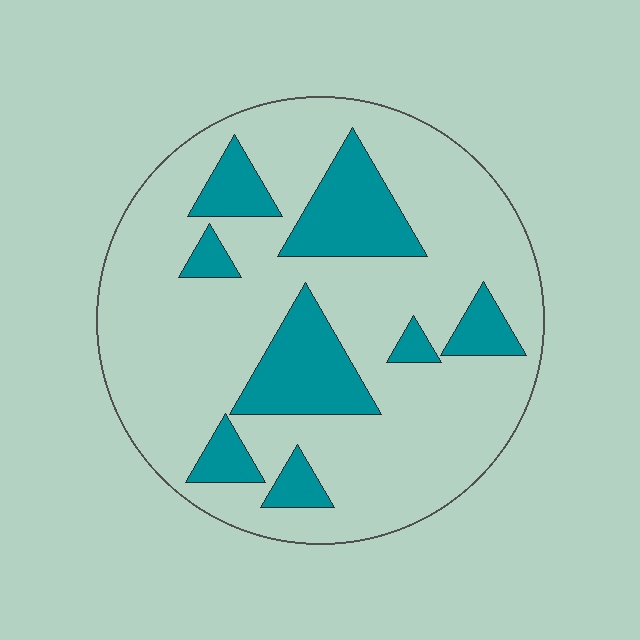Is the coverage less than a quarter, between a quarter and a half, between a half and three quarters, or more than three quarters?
Less than a quarter.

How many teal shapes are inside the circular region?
8.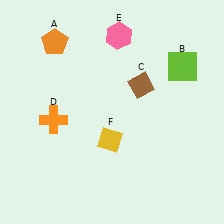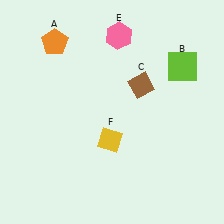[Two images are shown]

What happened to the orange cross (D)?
The orange cross (D) was removed in Image 2. It was in the bottom-left area of Image 1.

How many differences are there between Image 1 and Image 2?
There is 1 difference between the two images.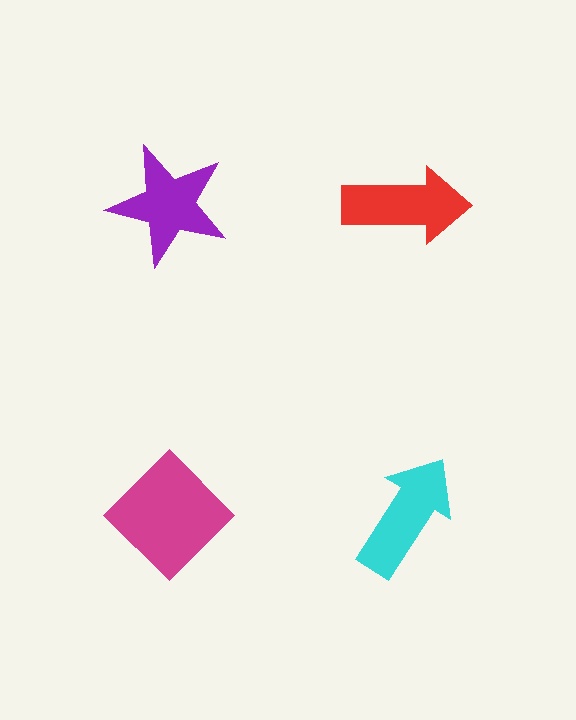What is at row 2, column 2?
A cyan arrow.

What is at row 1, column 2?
A red arrow.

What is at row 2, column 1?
A magenta diamond.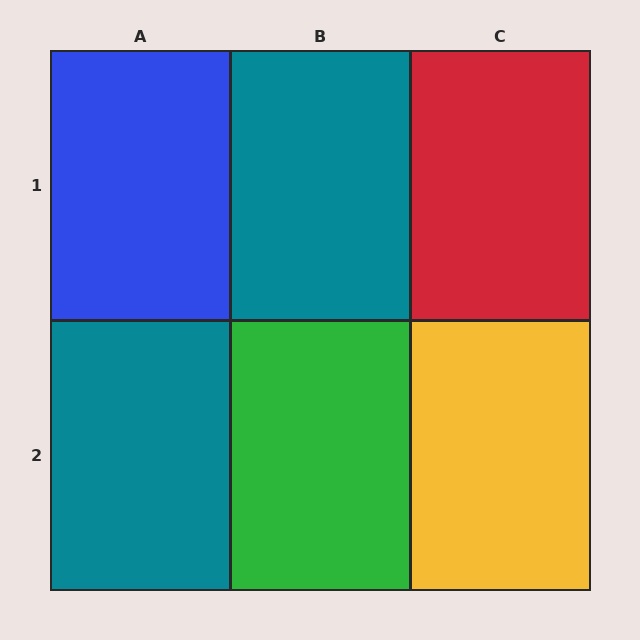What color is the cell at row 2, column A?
Teal.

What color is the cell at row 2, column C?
Yellow.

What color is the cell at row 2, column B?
Green.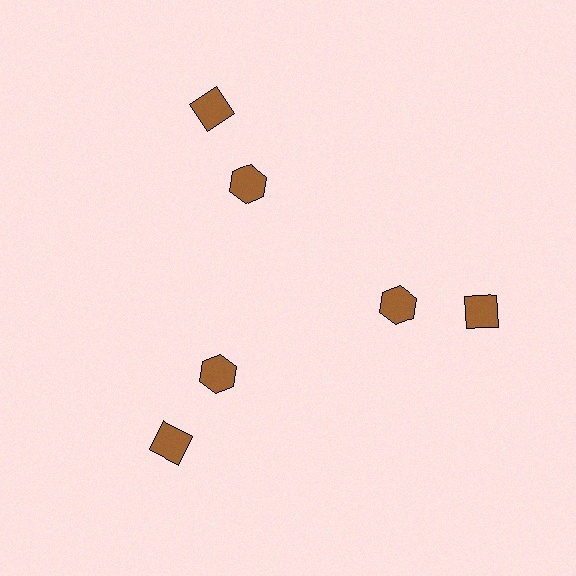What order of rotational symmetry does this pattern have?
This pattern has 3-fold rotational symmetry.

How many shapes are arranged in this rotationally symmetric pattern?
There are 6 shapes, arranged in 3 groups of 2.